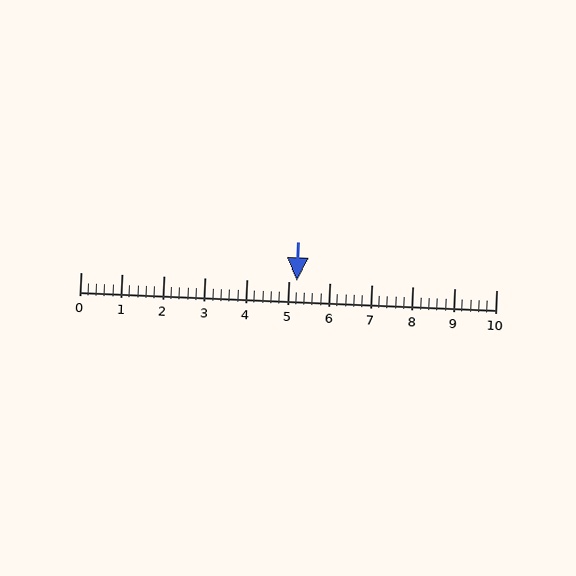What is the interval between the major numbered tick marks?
The major tick marks are spaced 1 units apart.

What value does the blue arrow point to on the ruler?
The blue arrow points to approximately 5.2.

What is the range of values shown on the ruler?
The ruler shows values from 0 to 10.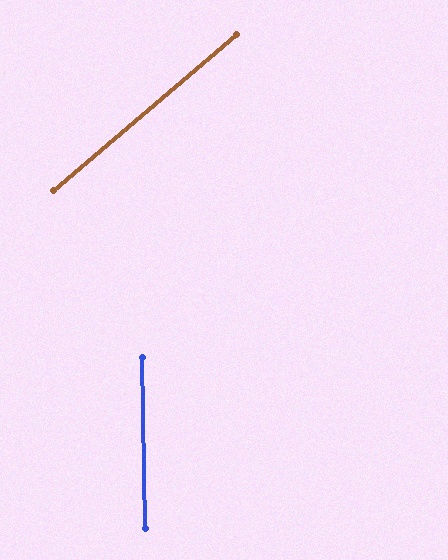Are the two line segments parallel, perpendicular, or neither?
Neither parallel nor perpendicular — they differ by about 50°.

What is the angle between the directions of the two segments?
Approximately 50 degrees.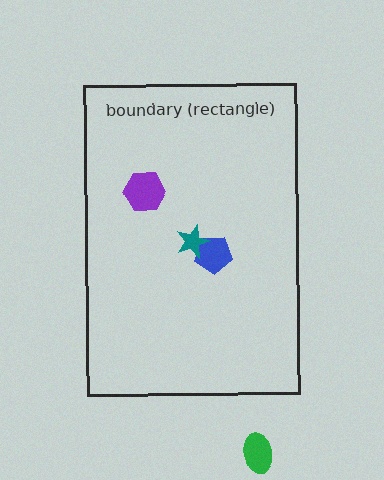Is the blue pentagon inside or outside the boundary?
Inside.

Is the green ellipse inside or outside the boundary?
Outside.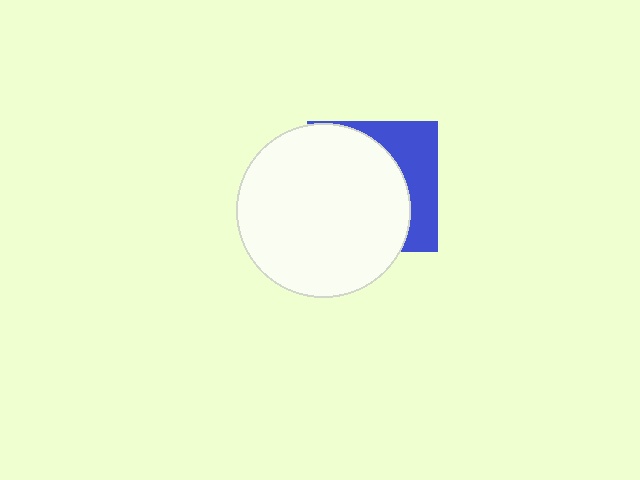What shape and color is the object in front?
The object in front is a white circle.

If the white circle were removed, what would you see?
You would see the complete blue square.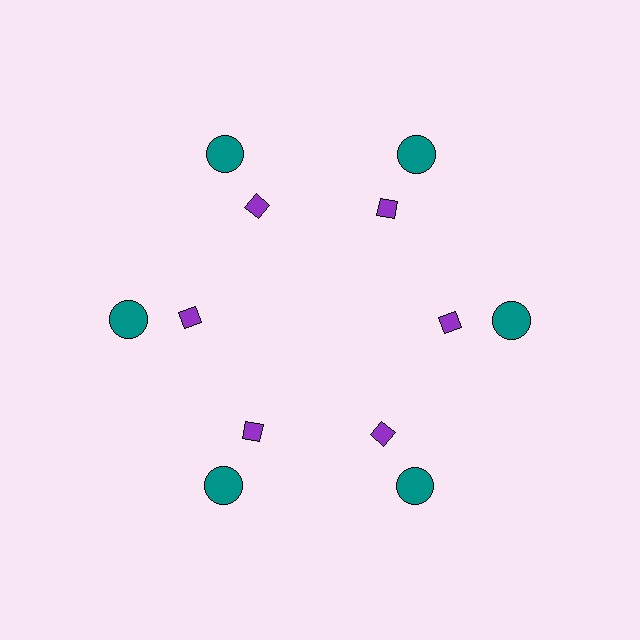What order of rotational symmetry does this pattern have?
This pattern has 6-fold rotational symmetry.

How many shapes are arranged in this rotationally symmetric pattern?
There are 12 shapes, arranged in 6 groups of 2.